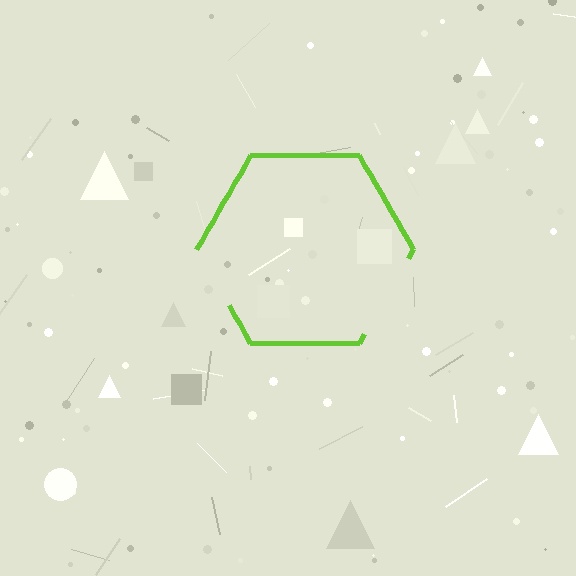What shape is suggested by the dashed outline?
The dashed outline suggests a hexagon.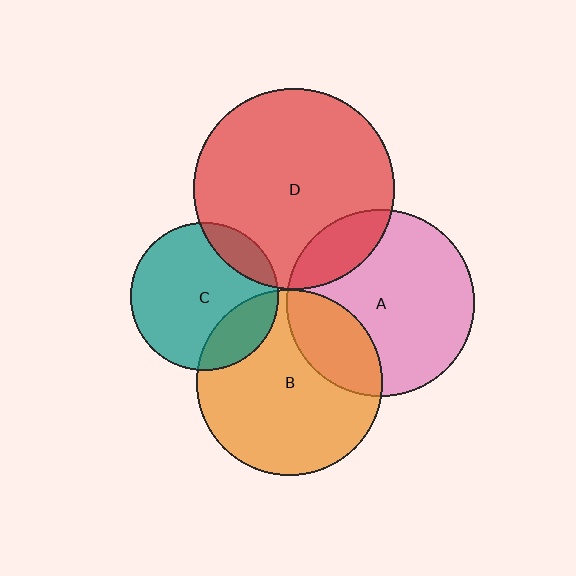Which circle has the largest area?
Circle D (red).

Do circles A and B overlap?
Yes.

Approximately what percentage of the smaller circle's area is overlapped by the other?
Approximately 25%.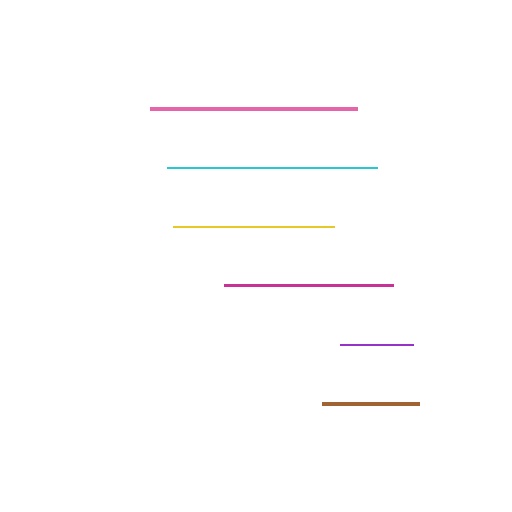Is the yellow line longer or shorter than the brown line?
The yellow line is longer than the brown line.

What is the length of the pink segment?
The pink segment is approximately 206 pixels long.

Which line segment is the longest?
The cyan line is the longest at approximately 210 pixels.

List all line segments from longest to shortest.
From longest to shortest: cyan, pink, magenta, yellow, brown, purple.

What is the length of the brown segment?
The brown segment is approximately 97 pixels long.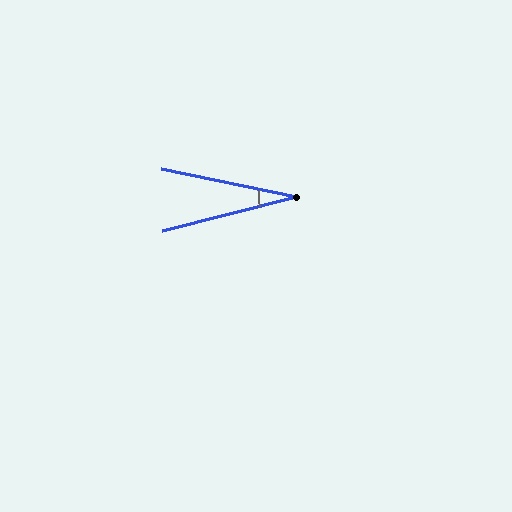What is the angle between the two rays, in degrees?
Approximately 26 degrees.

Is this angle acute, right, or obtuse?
It is acute.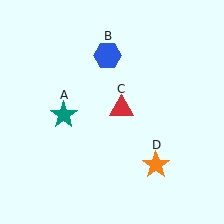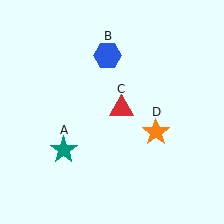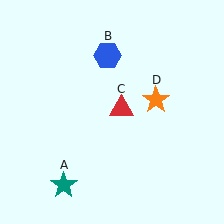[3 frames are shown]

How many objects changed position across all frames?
2 objects changed position: teal star (object A), orange star (object D).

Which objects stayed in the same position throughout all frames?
Blue hexagon (object B) and red triangle (object C) remained stationary.